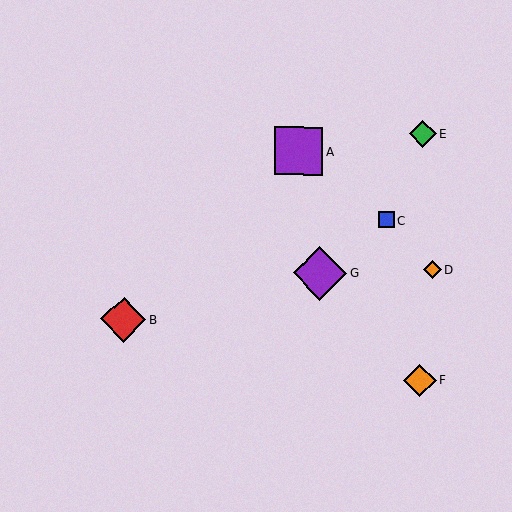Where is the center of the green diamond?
The center of the green diamond is at (423, 133).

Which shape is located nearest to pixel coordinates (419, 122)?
The green diamond (labeled E) at (423, 133) is nearest to that location.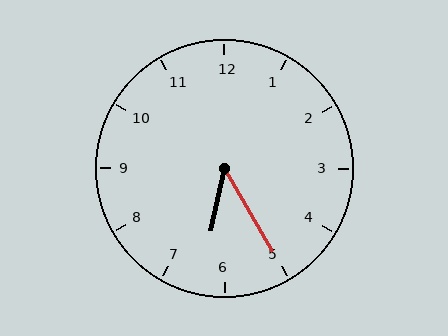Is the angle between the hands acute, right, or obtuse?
It is acute.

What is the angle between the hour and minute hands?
Approximately 42 degrees.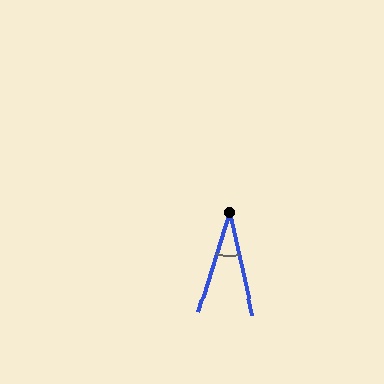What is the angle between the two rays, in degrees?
Approximately 30 degrees.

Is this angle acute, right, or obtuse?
It is acute.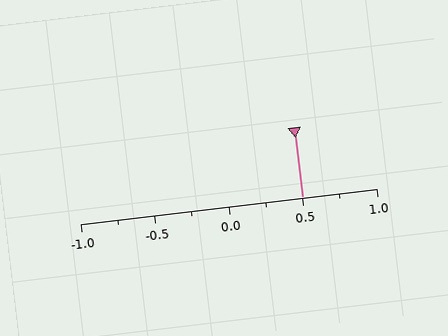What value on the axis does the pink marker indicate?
The marker indicates approximately 0.5.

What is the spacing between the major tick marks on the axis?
The major ticks are spaced 0.5 apart.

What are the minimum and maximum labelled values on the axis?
The axis runs from -1.0 to 1.0.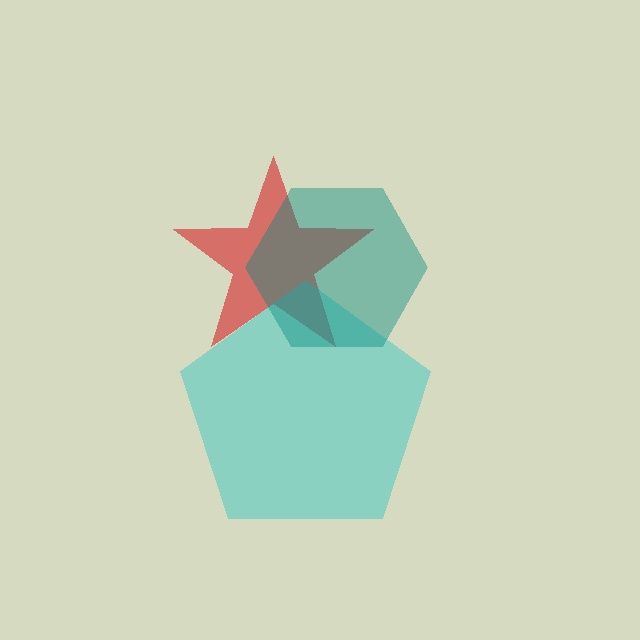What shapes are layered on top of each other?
The layered shapes are: a red star, a cyan pentagon, a teal hexagon.